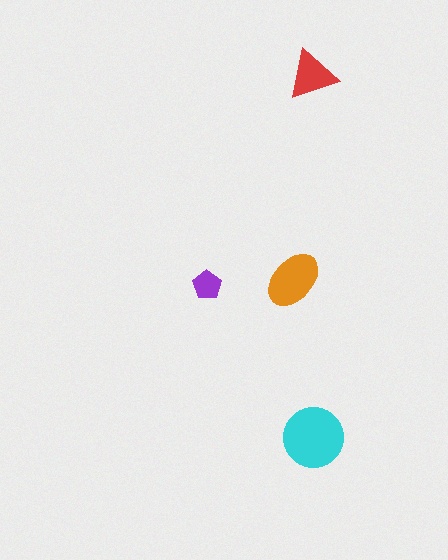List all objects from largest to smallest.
The cyan circle, the orange ellipse, the red triangle, the purple pentagon.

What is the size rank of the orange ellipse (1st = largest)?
2nd.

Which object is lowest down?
The cyan circle is bottommost.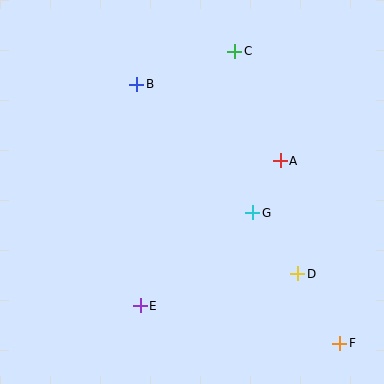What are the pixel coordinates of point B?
Point B is at (137, 84).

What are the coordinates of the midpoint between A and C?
The midpoint between A and C is at (257, 106).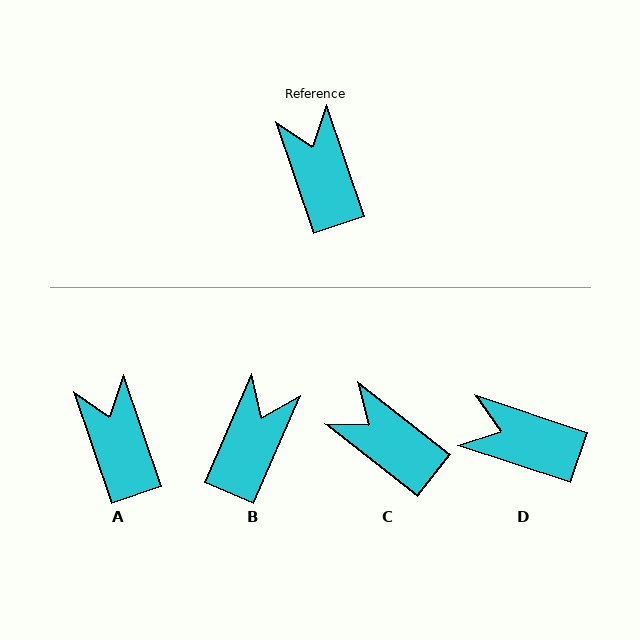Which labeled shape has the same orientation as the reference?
A.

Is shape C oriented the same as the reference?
No, it is off by about 33 degrees.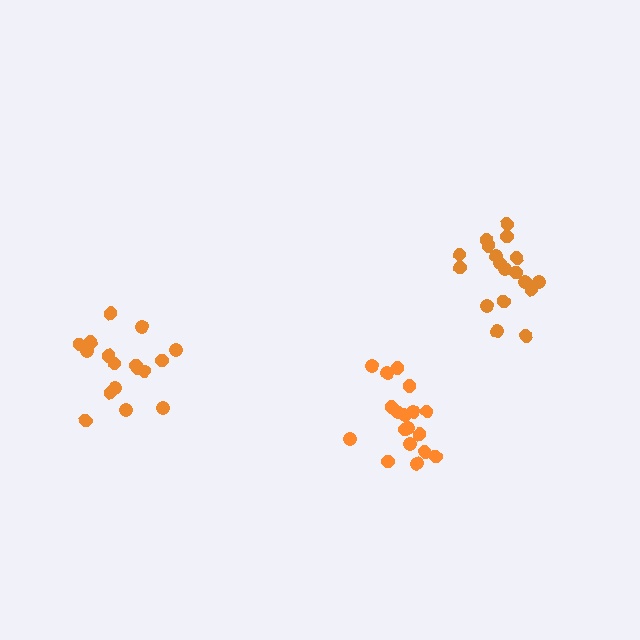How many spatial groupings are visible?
There are 3 spatial groupings.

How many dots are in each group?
Group 1: 17 dots, Group 2: 18 dots, Group 3: 18 dots (53 total).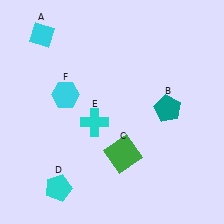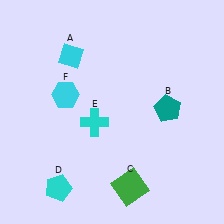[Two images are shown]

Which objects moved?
The objects that moved are: the cyan diamond (A), the green square (C).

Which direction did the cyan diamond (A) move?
The cyan diamond (A) moved right.